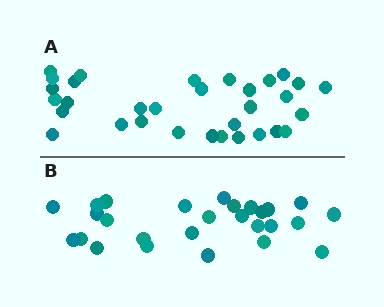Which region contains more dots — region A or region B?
Region A (the top region) has more dots.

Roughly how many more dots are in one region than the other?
Region A has about 5 more dots than region B.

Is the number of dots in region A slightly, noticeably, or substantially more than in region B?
Region A has only slightly more — the two regions are fairly close. The ratio is roughly 1.2 to 1.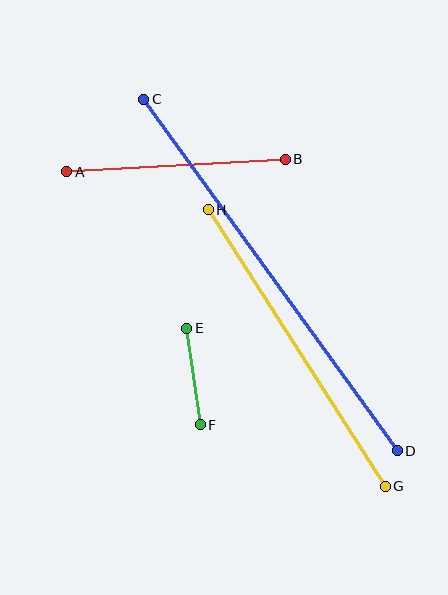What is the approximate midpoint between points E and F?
The midpoint is at approximately (194, 377) pixels.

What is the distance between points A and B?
The distance is approximately 219 pixels.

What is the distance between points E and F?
The distance is approximately 98 pixels.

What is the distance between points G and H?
The distance is approximately 328 pixels.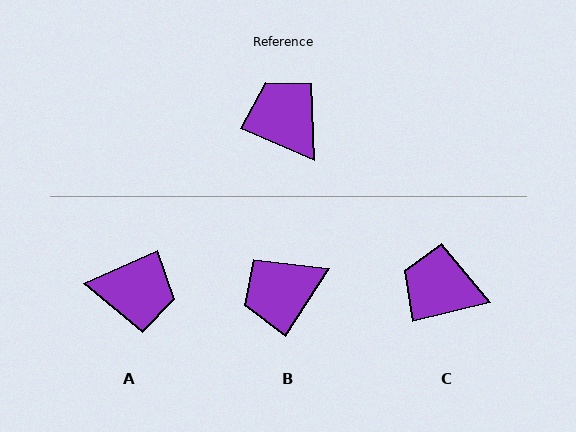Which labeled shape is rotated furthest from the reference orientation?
A, about 133 degrees away.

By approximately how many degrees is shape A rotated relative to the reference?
Approximately 133 degrees clockwise.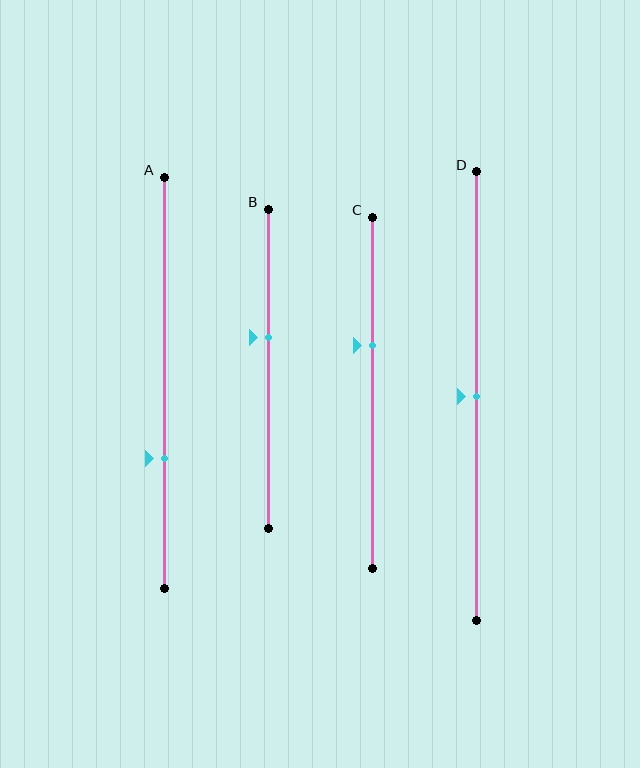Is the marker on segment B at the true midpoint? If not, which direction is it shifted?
No, the marker on segment B is shifted upward by about 10% of the segment length.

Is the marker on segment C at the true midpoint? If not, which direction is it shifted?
No, the marker on segment C is shifted upward by about 14% of the segment length.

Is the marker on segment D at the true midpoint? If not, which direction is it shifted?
Yes, the marker on segment D is at the true midpoint.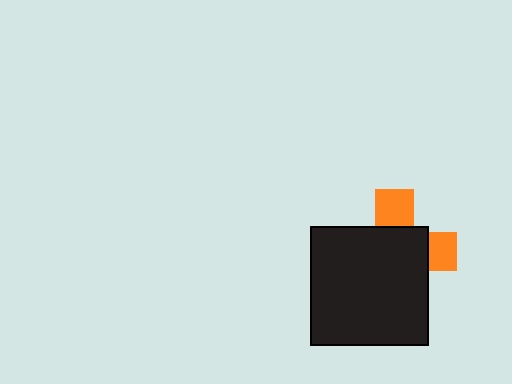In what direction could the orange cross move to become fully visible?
The orange cross could move toward the upper-right. That would shift it out from behind the black square entirely.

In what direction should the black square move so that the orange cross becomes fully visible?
The black square should move toward the lower-left. That is the shortest direction to clear the overlap and leave the orange cross fully visible.